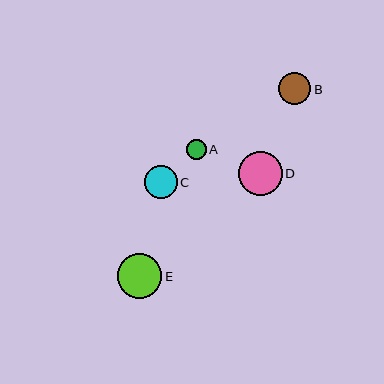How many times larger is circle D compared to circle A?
Circle D is approximately 2.3 times the size of circle A.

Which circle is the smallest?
Circle A is the smallest with a size of approximately 19 pixels.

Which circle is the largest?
Circle E is the largest with a size of approximately 44 pixels.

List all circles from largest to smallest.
From largest to smallest: E, D, C, B, A.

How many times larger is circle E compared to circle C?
Circle E is approximately 1.4 times the size of circle C.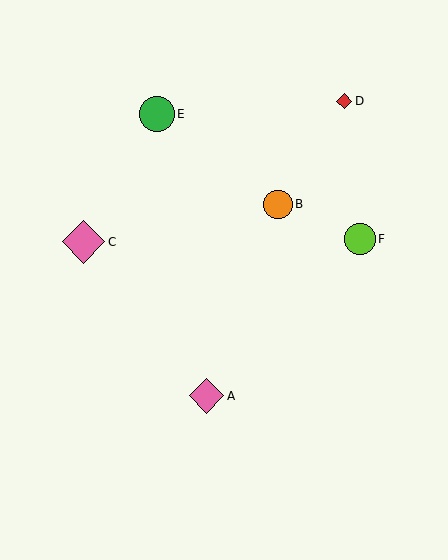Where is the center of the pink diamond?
The center of the pink diamond is at (207, 396).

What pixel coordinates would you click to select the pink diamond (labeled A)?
Click at (207, 396) to select the pink diamond A.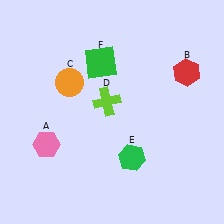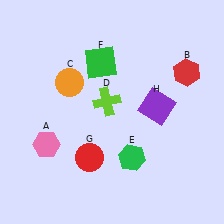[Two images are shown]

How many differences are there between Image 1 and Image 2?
There are 2 differences between the two images.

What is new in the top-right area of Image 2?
A purple square (H) was added in the top-right area of Image 2.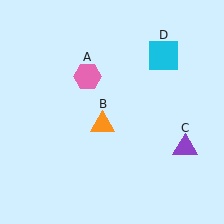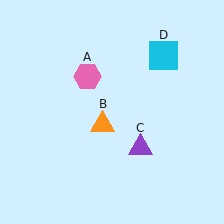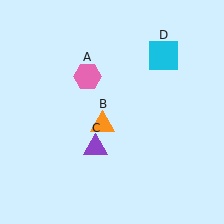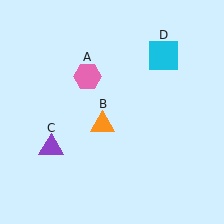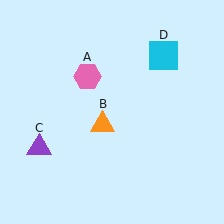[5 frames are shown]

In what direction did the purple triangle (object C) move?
The purple triangle (object C) moved left.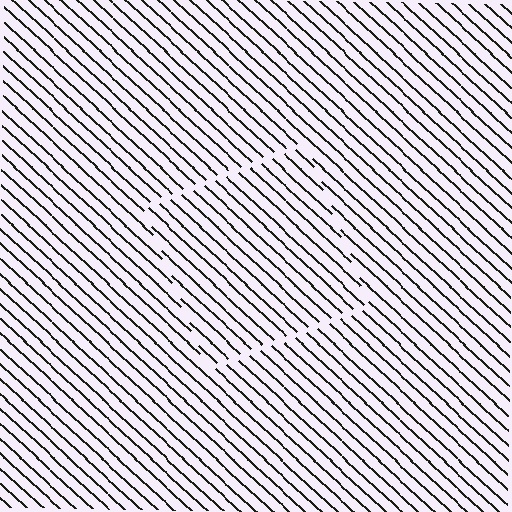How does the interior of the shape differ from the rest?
The interior of the shape contains the same grating, shifted by half a period — the contour is defined by the phase discontinuity where line-ends from the inner and outer gratings abut.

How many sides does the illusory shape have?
4 sides — the line-ends trace a square.